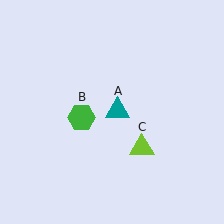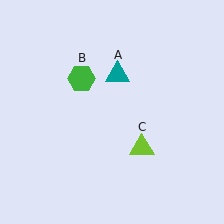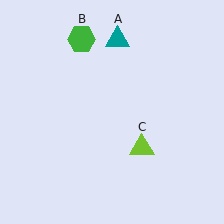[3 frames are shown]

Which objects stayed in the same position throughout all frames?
Lime triangle (object C) remained stationary.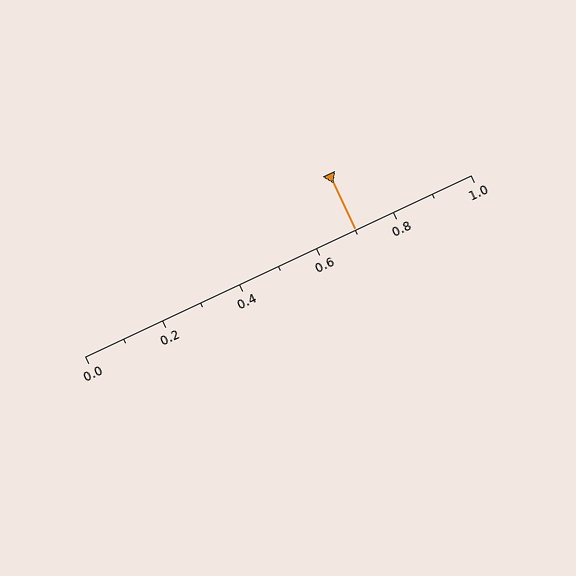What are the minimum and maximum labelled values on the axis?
The axis runs from 0.0 to 1.0.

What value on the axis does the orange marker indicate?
The marker indicates approximately 0.7.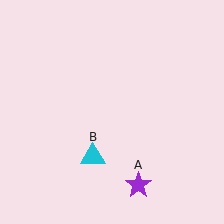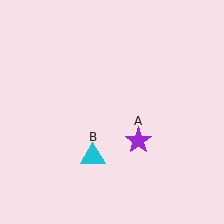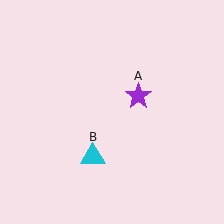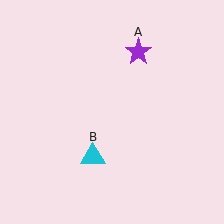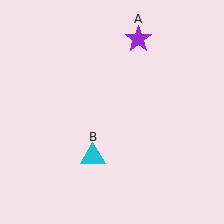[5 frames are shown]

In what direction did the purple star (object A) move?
The purple star (object A) moved up.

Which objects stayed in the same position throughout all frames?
Cyan triangle (object B) remained stationary.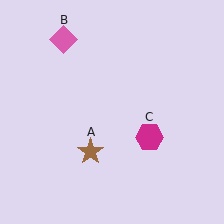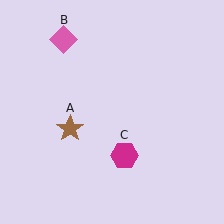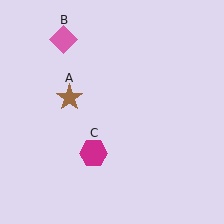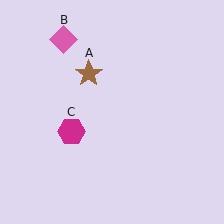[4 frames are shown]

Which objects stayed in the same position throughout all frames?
Pink diamond (object B) remained stationary.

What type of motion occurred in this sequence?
The brown star (object A), magenta hexagon (object C) rotated clockwise around the center of the scene.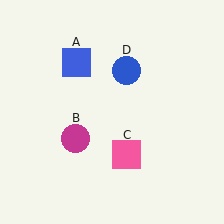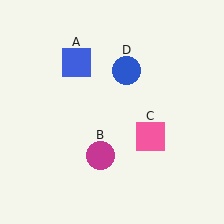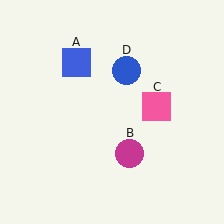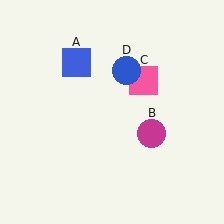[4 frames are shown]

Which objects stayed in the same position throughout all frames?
Blue square (object A) and blue circle (object D) remained stationary.